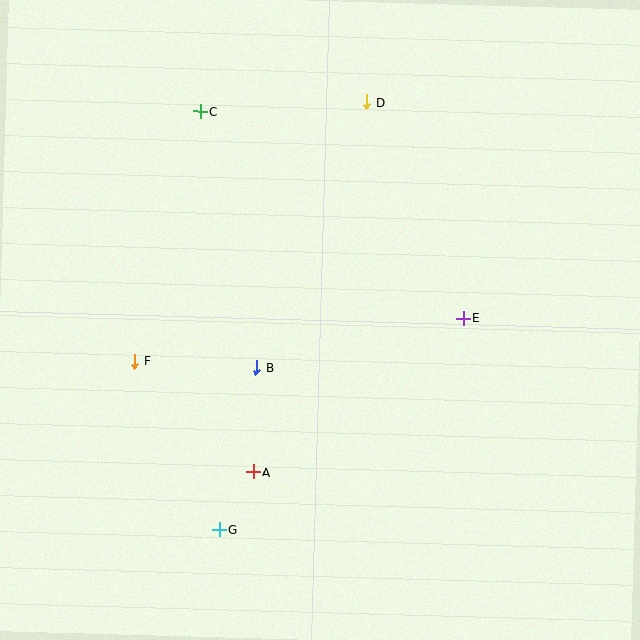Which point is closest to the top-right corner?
Point D is closest to the top-right corner.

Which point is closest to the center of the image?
Point B at (256, 368) is closest to the center.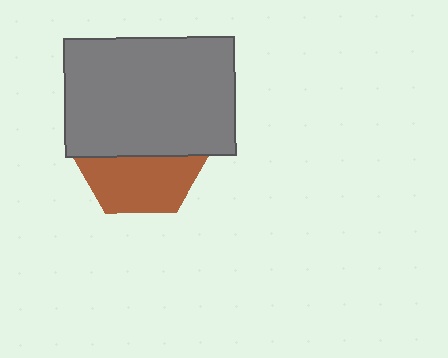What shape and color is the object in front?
The object in front is a gray rectangle.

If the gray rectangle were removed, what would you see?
You would see the complete brown hexagon.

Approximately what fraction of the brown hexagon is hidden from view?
Roughly 55% of the brown hexagon is hidden behind the gray rectangle.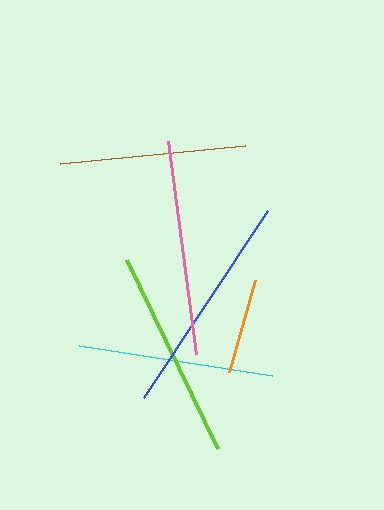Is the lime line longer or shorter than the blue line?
The blue line is longer than the lime line.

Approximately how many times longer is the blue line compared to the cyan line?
The blue line is approximately 1.1 times the length of the cyan line.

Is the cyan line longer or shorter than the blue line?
The blue line is longer than the cyan line.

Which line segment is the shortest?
The orange line is the shortest at approximately 96 pixels.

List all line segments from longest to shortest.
From longest to shortest: blue, pink, lime, cyan, brown, orange.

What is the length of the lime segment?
The lime segment is approximately 210 pixels long.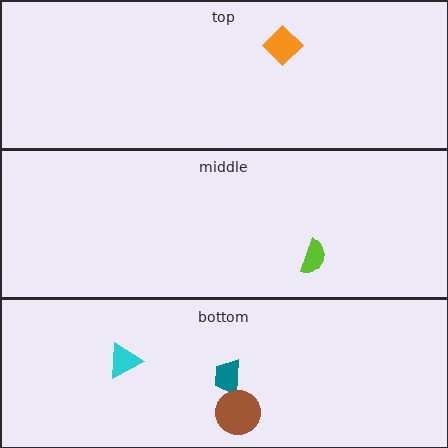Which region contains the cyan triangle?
The bottom region.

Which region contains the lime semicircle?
The middle region.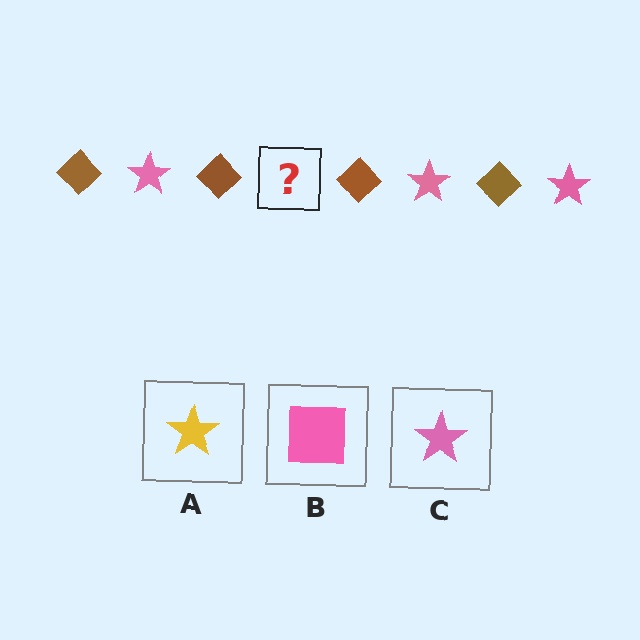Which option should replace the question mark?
Option C.